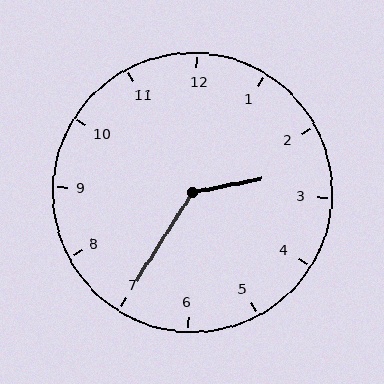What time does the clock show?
2:35.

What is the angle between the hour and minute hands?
Approximately 132 degrees.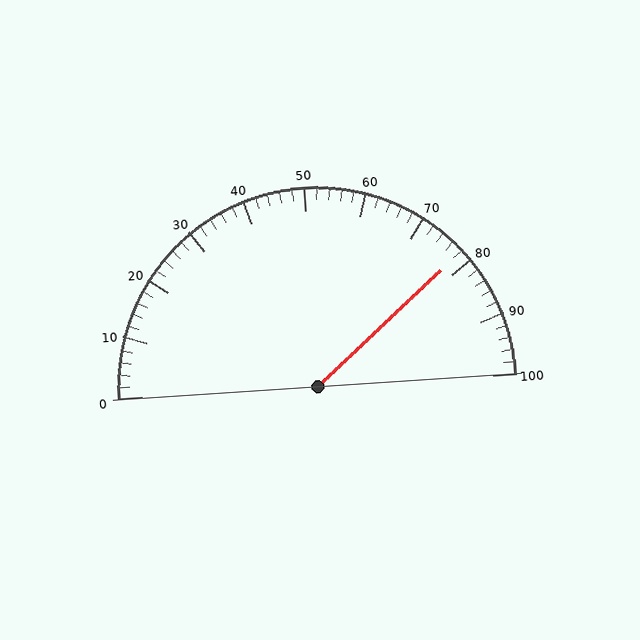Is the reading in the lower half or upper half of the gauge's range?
The reading is in the upper half of the range (0 to 100).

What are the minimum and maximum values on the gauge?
The gauge ranges from 0 to 100.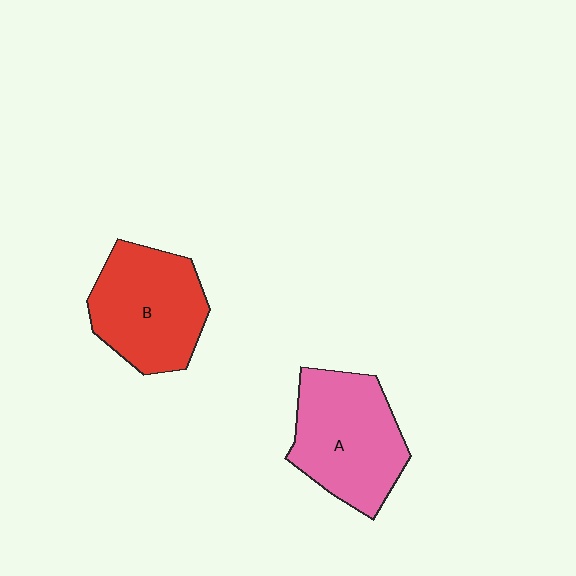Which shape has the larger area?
Shape A (pink).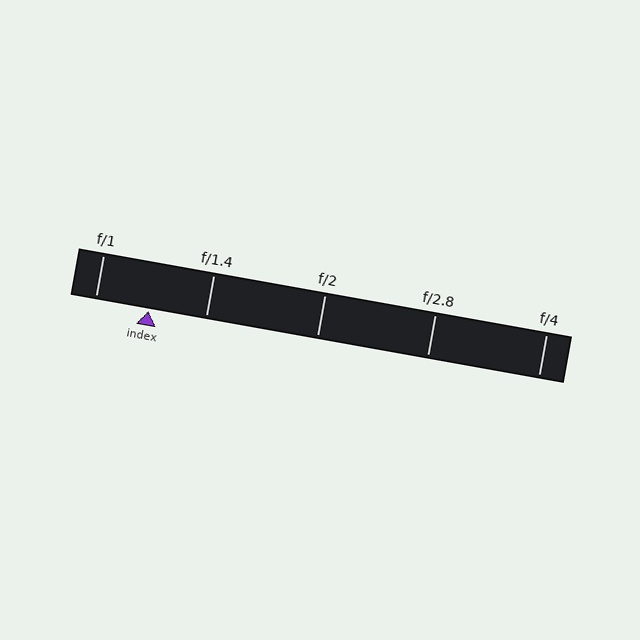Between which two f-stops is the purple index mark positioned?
The index mark is between f/1 and f/1.4.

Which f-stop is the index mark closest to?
The index mark is closest to f/1.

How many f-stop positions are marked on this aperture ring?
There are 5 f-stop positions marked.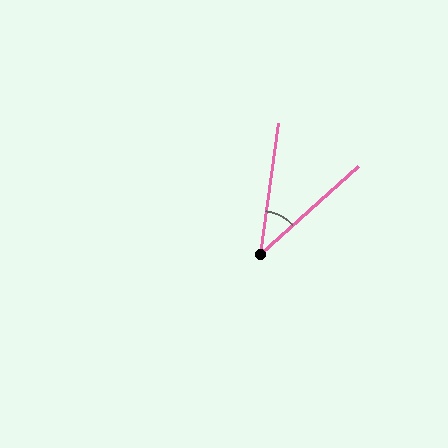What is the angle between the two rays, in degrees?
Approximately 41 degrees.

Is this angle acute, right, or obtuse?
It is acute.